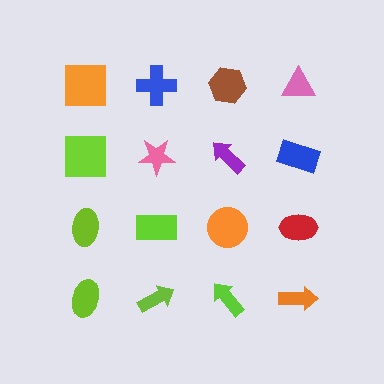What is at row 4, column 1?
A lime ellipse.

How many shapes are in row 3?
4 shapes.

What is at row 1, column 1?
An orange square.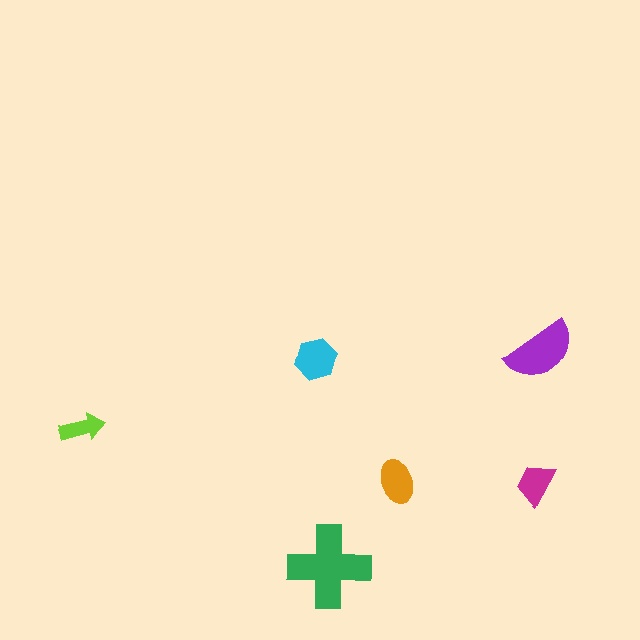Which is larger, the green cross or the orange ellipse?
The green cross.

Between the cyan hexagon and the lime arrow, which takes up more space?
The cyan hexagon.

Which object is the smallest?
The lime arrow.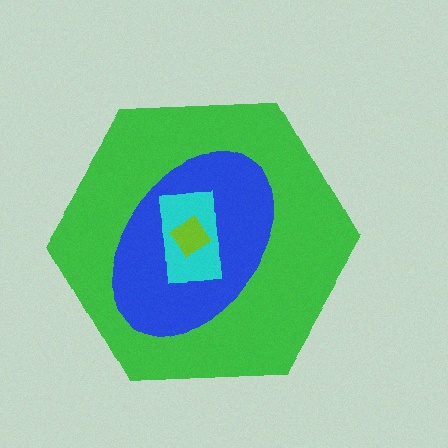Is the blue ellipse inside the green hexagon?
Yes.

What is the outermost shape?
The green hexagon.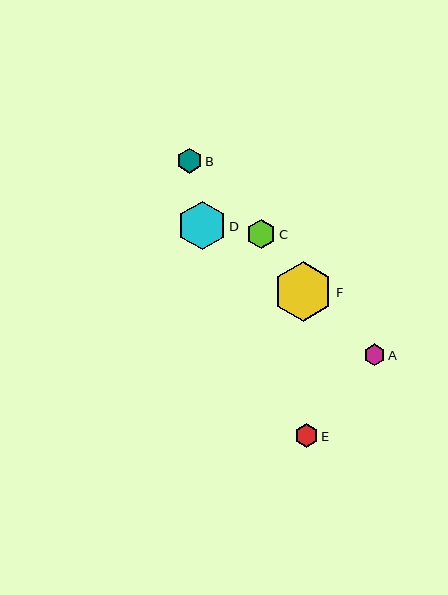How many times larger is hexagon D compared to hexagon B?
Hexagon D is approximately 2.0 times the size of hexagon B.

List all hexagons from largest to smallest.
From largest to smallest: F, D, C, B, E, A.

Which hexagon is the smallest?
Hexagon A is the smallest with a size of approximately 22 pixels.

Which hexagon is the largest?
Hexagon F is the largest with a size of approximately 59 pixels.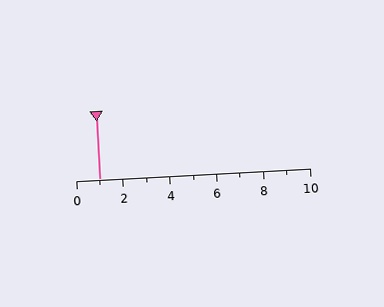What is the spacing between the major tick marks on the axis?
The major ticks are spaced 2 apart.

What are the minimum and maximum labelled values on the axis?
The axis runs from 0 to 10.